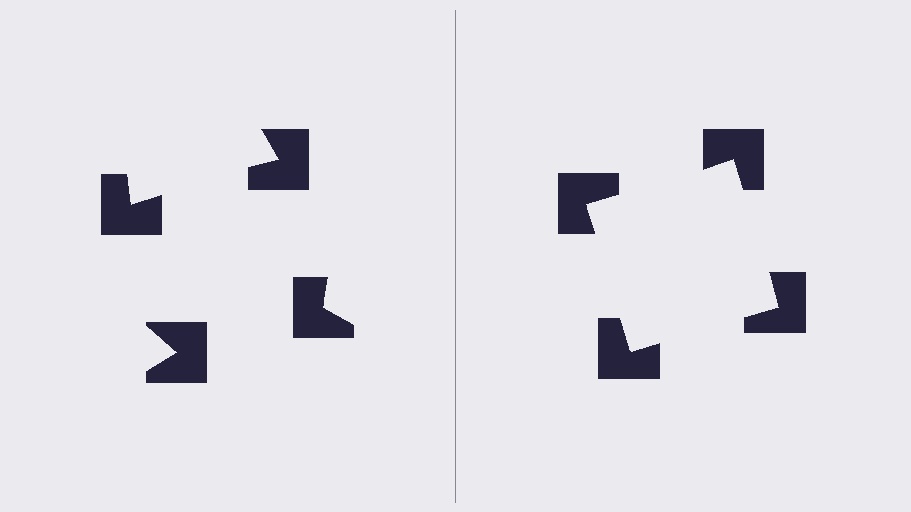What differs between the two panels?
The notched squares are positioned identically on both sides; only the wedge orientations differ. On the right they align to a square; on the left they are misaligned.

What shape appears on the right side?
An illusory square.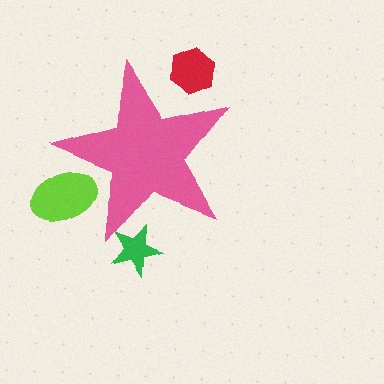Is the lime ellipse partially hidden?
Yes, the lime ellipse is partially hidden behind the pink star.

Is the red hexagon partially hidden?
Yes, the red hexagon is partially hidden behind the pink star.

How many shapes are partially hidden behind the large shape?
3 shapes are partially hidden.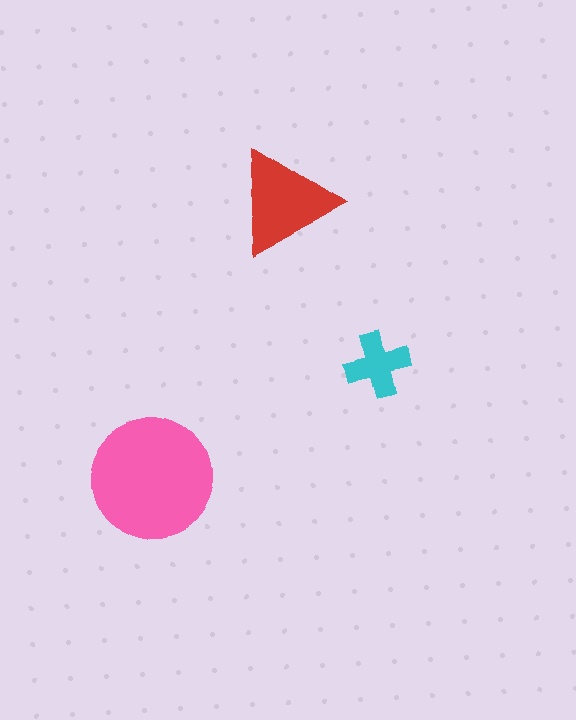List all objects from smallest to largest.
The cyan cross, the red triangle, the pink circle.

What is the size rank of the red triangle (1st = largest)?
2nd.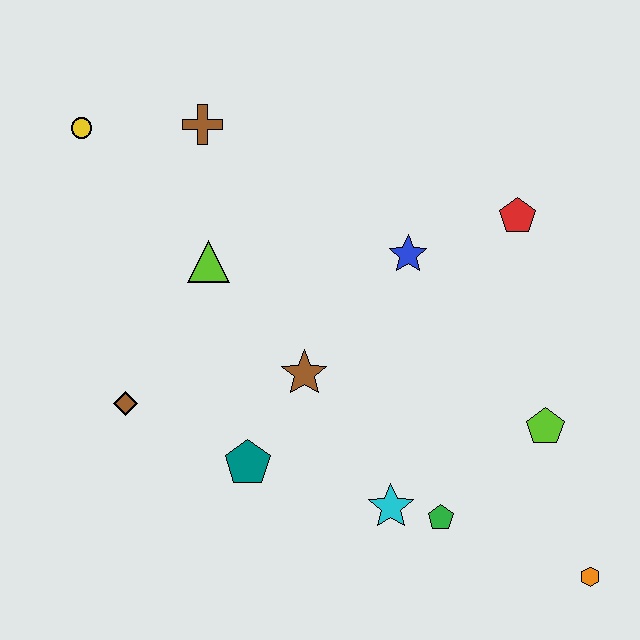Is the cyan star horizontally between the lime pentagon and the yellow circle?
Yes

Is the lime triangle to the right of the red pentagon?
No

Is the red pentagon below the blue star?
No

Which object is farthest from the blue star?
The orange hexagon is farthest from the blue star.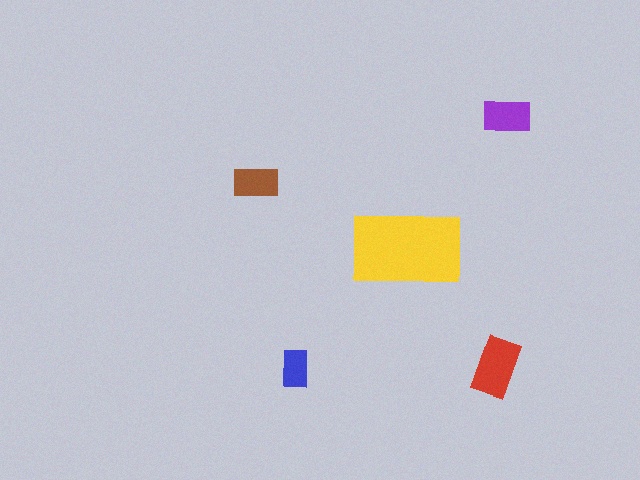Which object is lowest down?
The blue rectangle is bottommost.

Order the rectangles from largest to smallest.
the yellow one, the red one, the purple one, the brown one, the blue one.